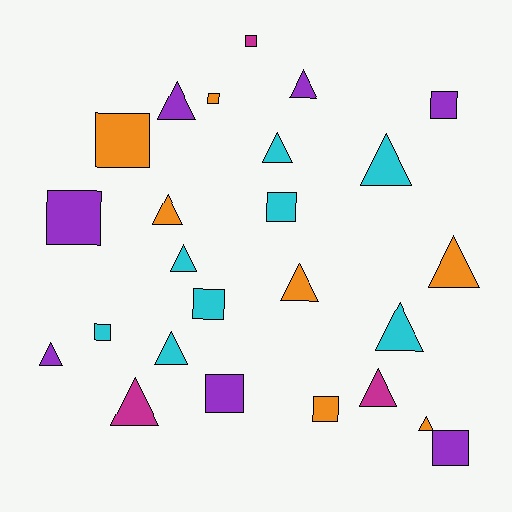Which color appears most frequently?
Cyan, with 8 objects.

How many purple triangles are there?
There are 3 purple triangles.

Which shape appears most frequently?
Triangle, with 14 objects.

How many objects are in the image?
There are 25 objects.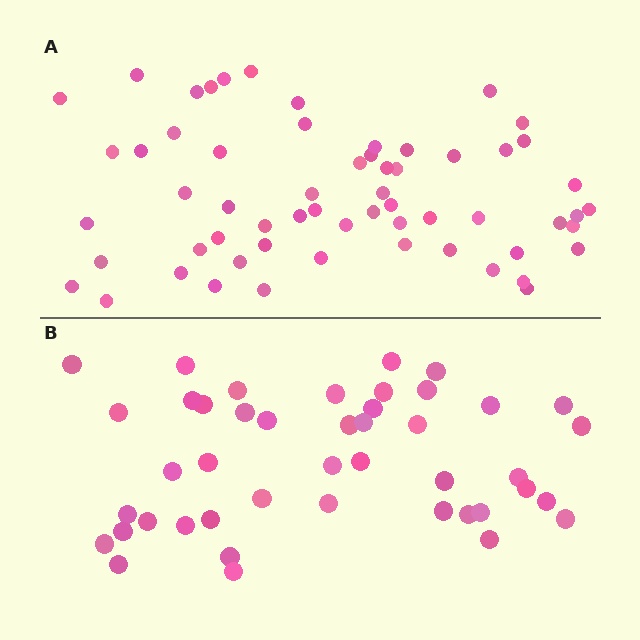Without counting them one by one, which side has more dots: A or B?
Region A (the top region) has more dots.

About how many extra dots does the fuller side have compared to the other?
Region A has approximately 15 more dots than region B.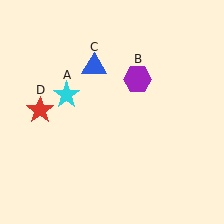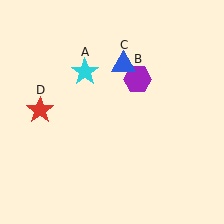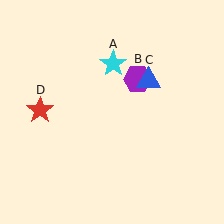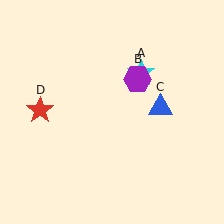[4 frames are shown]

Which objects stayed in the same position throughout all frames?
Purple hexagon (object B) and red star (object D) remained stationary.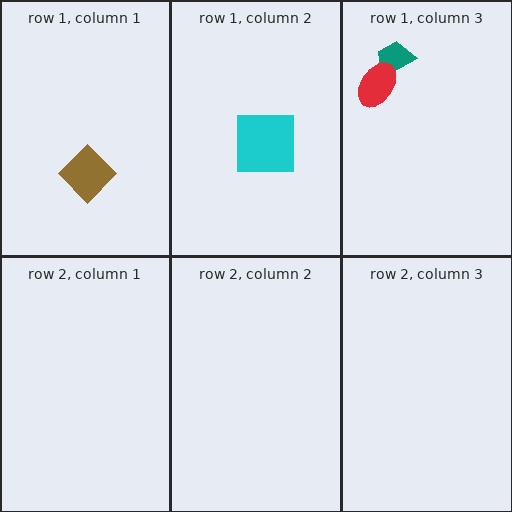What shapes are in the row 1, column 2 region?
The cyan square.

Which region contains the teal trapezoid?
The row 1, column 3 region.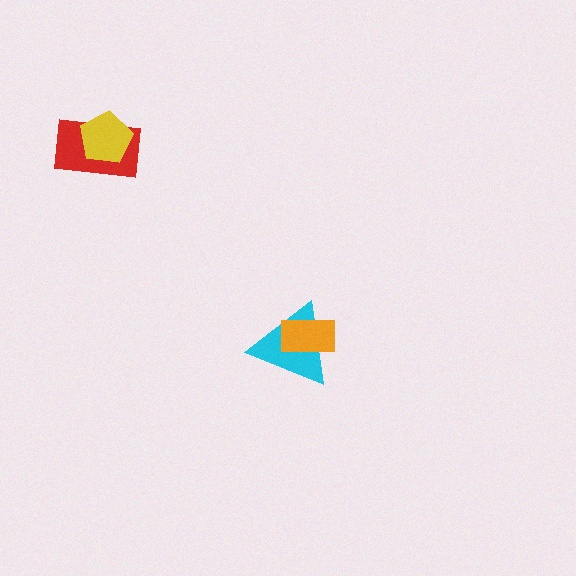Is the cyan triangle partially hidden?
Yes, it is partially covered by another shape.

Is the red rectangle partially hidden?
Yes, it is partially covered by another shape.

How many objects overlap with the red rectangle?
1 object overlaps with the red rectangle.